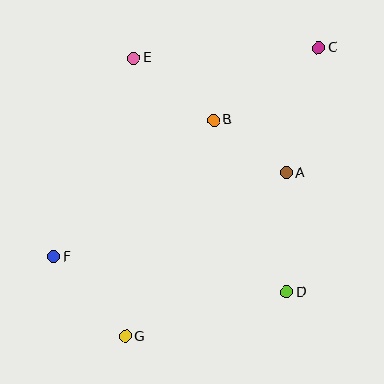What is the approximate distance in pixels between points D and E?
The distance between D and E is approximately 279 pixels.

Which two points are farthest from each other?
Points C and G are farthest from each other.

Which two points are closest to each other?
Points A and B are closest to each other.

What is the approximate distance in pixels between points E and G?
The distance between E and G is approximately 278 pixels.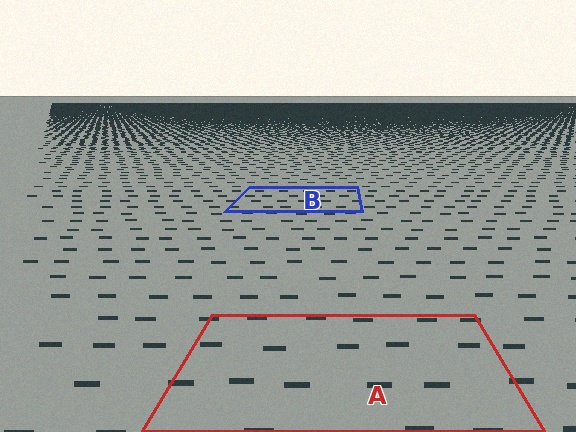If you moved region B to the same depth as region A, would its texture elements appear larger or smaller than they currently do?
They would appear larger. At a closer depth, the same texture elements are projected at a bigger on-screen size.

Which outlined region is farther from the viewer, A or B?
Region B is farther from the viewer — the texture elements inside it appear smaller and more densely packed.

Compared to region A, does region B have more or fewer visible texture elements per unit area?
Region B has more texture elements per unit area — they are packed more densely because it is farther away.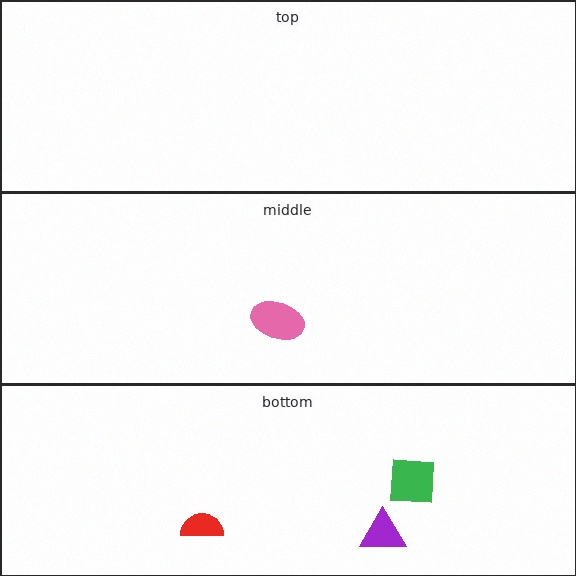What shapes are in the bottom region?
The red semicircle, the green square, the purple triangle.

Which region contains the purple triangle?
The bottom region.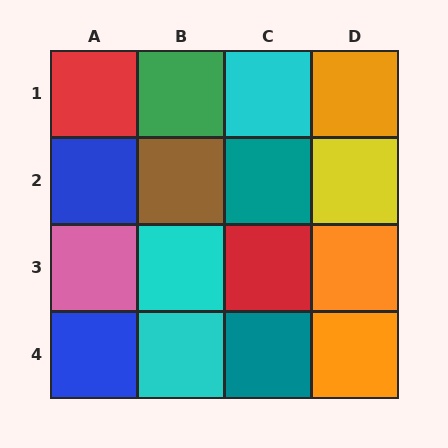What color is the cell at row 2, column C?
Teal.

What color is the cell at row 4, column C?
Teal.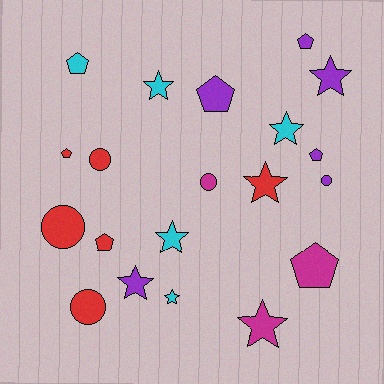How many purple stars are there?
There are 2 purple stars.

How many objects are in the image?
There are 20 objects.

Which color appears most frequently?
Red, with 6 objects.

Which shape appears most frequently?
Star, with 8 objects.